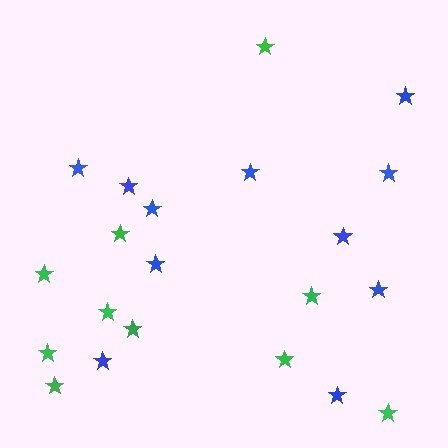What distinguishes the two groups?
There are 2 groups: one group of green stars (10) and one group of blue stars (11).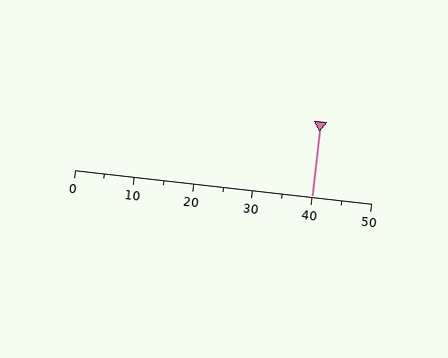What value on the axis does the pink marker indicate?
The marker indicates approximately 40.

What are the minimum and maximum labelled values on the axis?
The axis runs from 0 to 50.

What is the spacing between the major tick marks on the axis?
The major ticks are spaced 10 apart.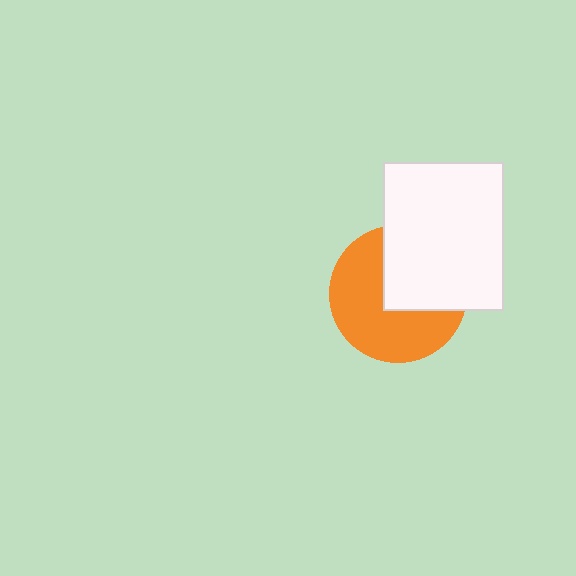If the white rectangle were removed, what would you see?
You would see the complete orange circle.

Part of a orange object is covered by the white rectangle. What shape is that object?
It is a circle.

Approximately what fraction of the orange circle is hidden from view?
Roughly 41% of the orange circle is hidden behind the white rectangle.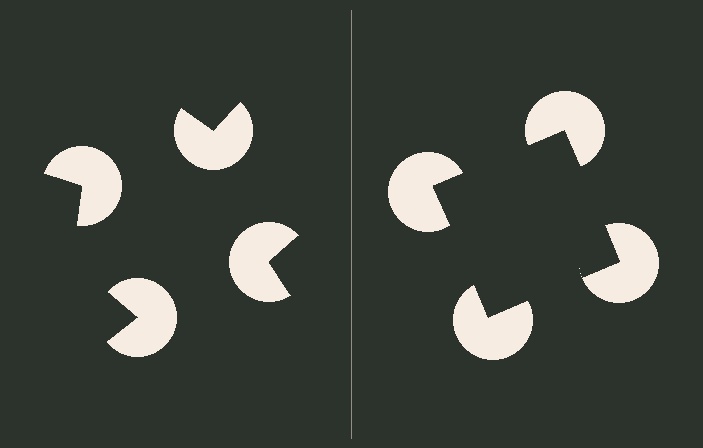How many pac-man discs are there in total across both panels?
8 — 4 on each side.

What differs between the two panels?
The pac-man discs are positioned identically on both sides; only the wedge orientations differ. On the right they align to a square; on the left they are misaligned.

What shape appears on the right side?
An illusory square.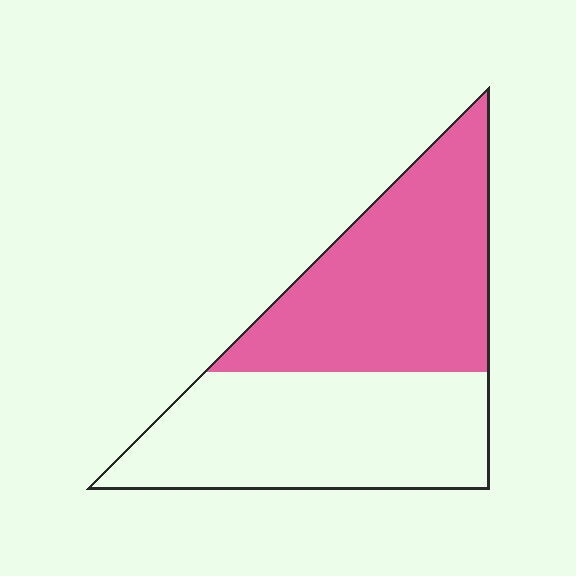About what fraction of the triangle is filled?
About one half (1/2).